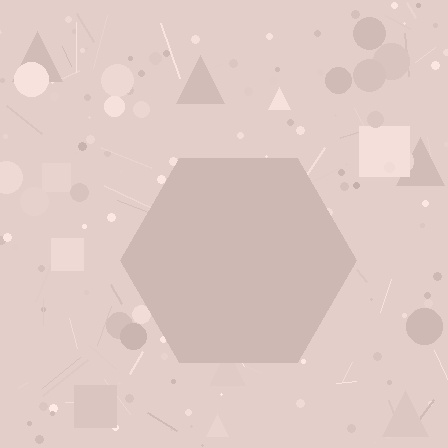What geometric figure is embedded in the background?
A hexagon is embedded in the background.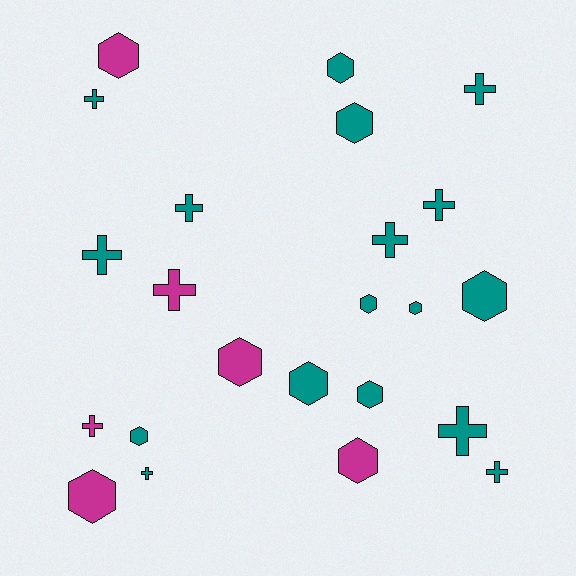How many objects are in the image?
There are 23 objects.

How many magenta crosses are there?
There are 2 magenta crosses.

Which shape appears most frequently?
Hexagon, with 12 objects.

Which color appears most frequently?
Teal, with 17 objects.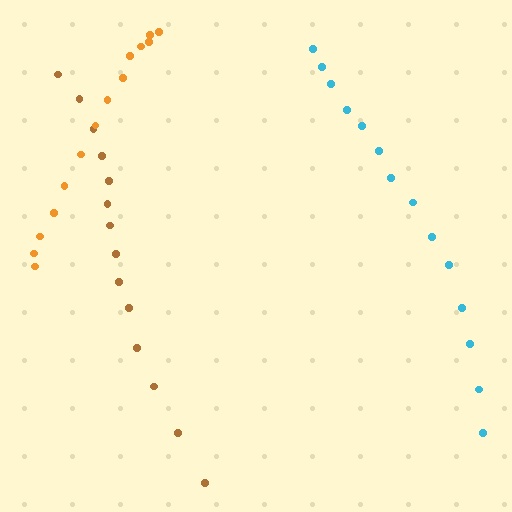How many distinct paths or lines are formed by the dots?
There are 3 distinct paths.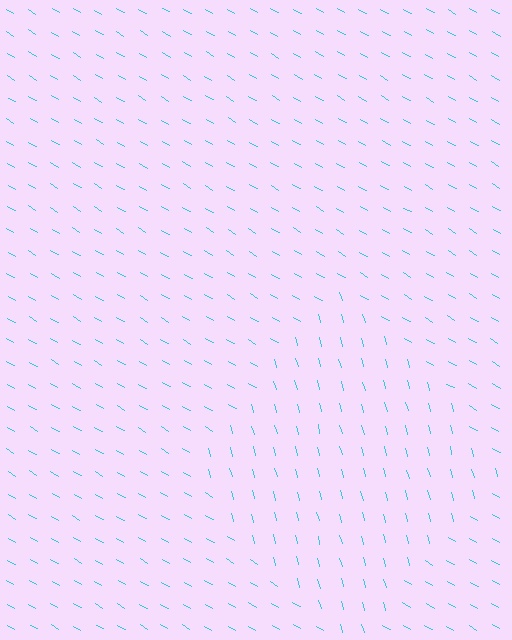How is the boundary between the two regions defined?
The boundary is defined purely by a change in line orientation (approximately 45 degrees difference). All lines are the same color and thickness.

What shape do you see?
I see a diamond.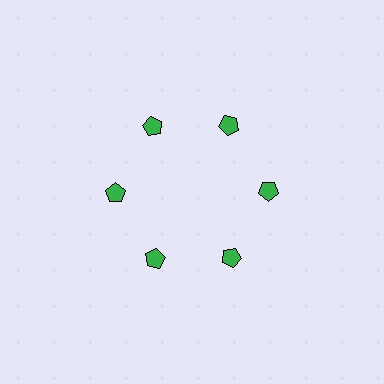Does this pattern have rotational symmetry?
Yes, this pattern has 6-fold rotational symmetry. It looks the same after rotating 60 degrees around the center.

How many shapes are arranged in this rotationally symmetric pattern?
There are 6 shapes, arranged in 6 groups of 1.